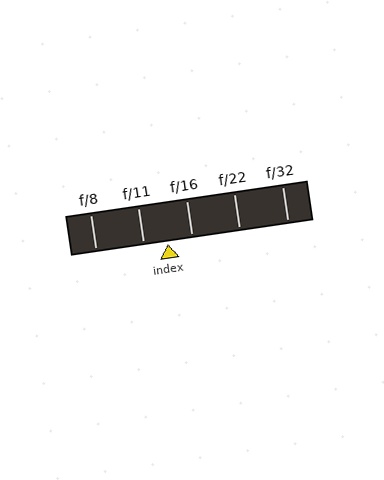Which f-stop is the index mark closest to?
The index mark is closest to f/11.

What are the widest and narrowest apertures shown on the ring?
The widest aperture shown is f/8 and the narrowest is f/32.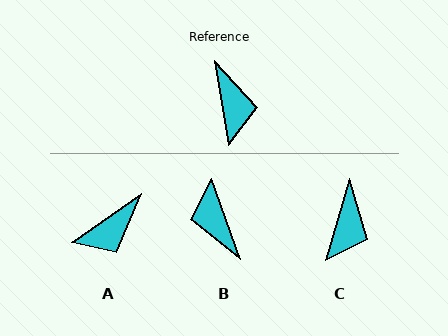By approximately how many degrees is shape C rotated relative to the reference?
Approximately 26 degrees clockwise.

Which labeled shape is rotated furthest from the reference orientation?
B, about 170 degrees away.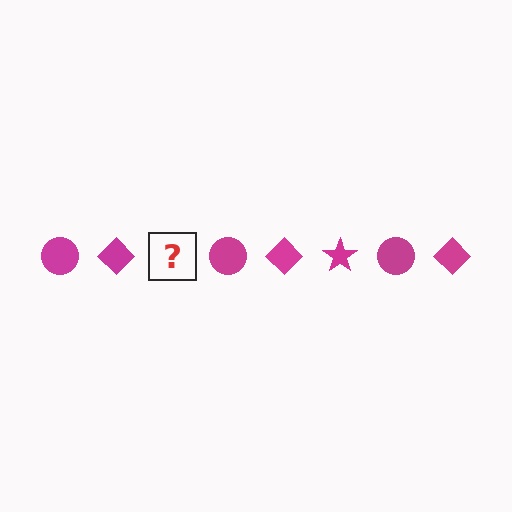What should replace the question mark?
The question mark should be replaced with a magenta star.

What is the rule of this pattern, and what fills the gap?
The rule is that the pattern cycles through circle, diamond, star shapes in magenta. The gap should be filled with a magenta star.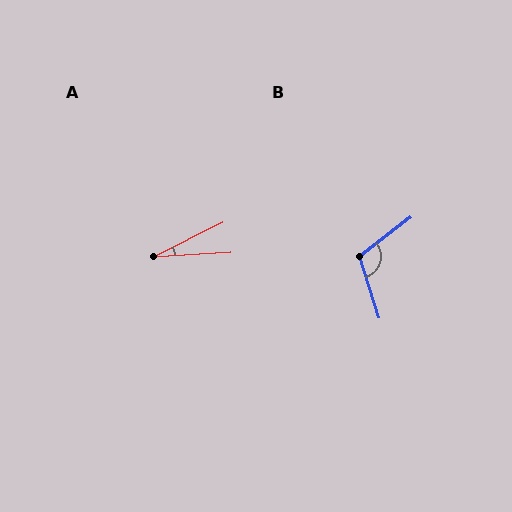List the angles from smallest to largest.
A (23°), B (110°).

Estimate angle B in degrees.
Approximately 110 degrees.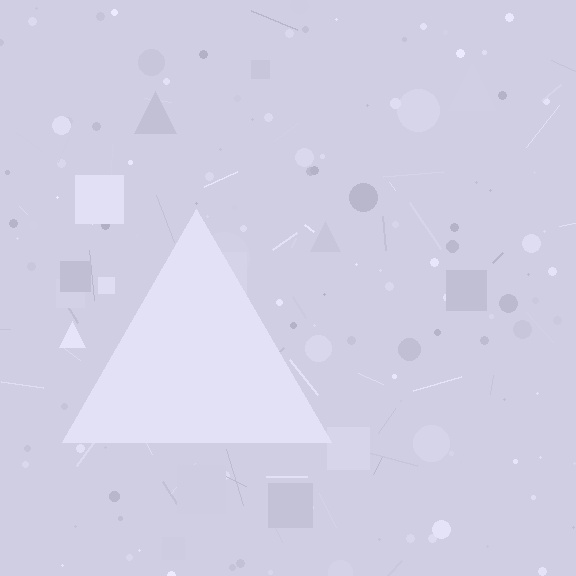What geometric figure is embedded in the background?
A triangle is embedded in the background.